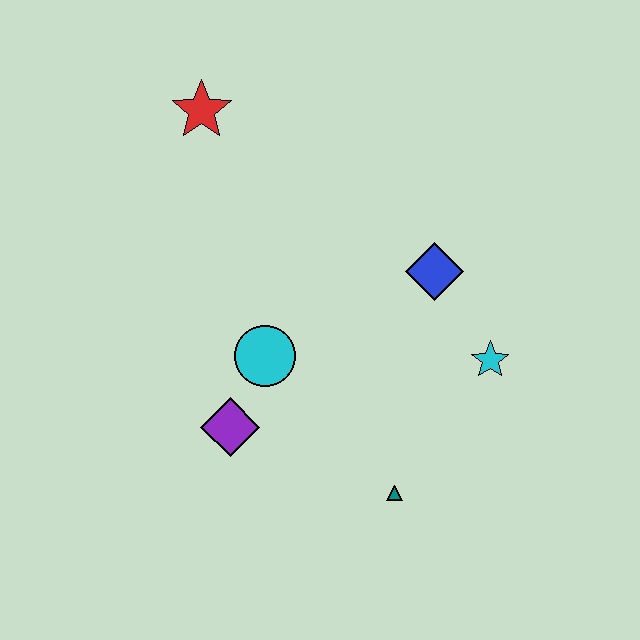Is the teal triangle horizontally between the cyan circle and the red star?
No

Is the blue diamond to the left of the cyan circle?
No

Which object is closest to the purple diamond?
The cyan circle is closest to the purple diamond.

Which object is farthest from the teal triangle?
The red star is farthest from the teal triangle.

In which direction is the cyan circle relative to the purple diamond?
The cyan circle is above the purple diamond.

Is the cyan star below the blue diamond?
Yes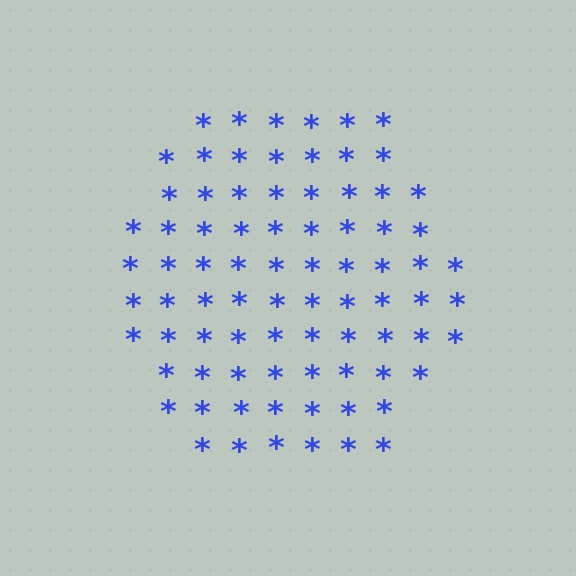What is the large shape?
The large shape is a hexagon.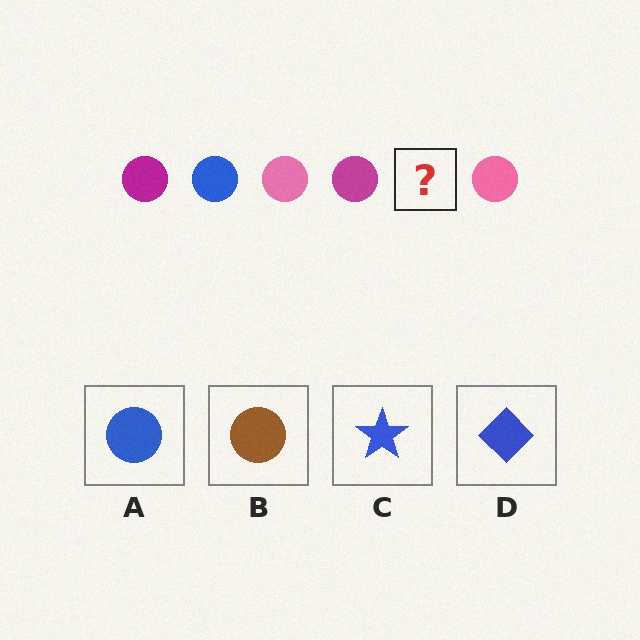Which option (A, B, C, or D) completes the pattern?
A.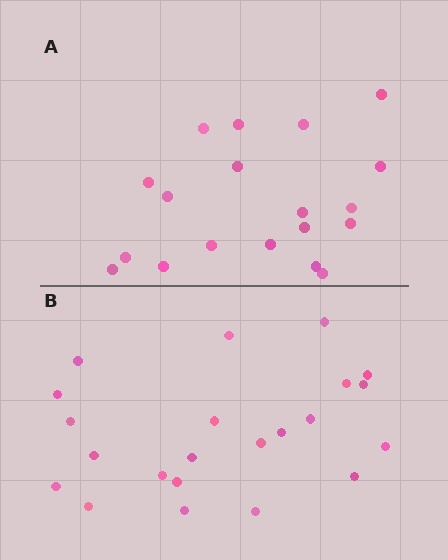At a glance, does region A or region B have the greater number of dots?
Region B (the bottom region) has more dots.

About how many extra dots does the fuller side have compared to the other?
Region B has just a few more — roughly 2 or 3 more dots than region A.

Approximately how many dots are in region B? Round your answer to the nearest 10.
About 20 dots. (The exact count is 22, which rounds to 20.)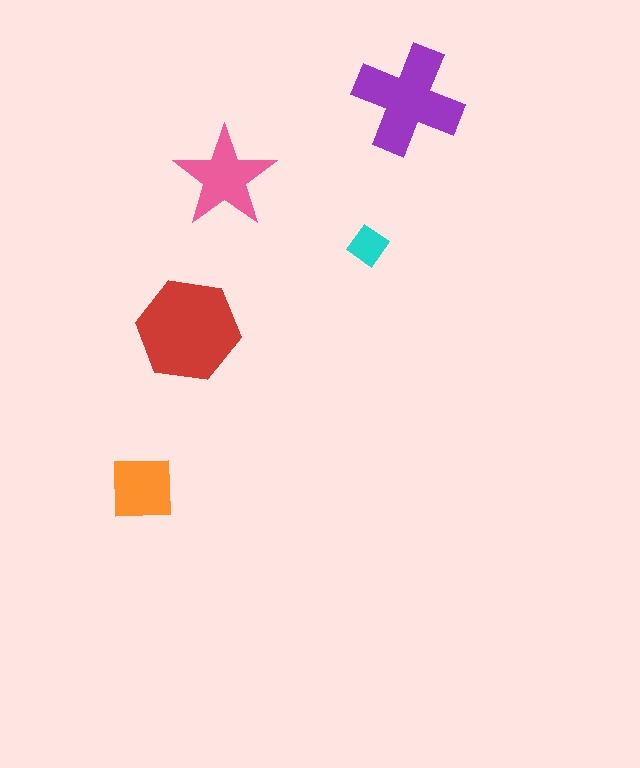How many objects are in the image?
There are 5 objects in the image.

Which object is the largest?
The red hexagon.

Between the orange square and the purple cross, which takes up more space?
The purple cross.